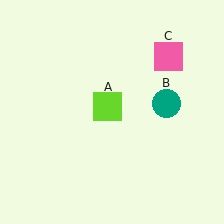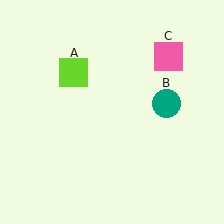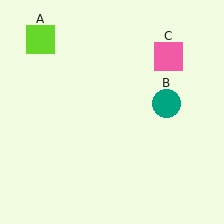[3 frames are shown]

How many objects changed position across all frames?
1 object changed position: lime square (object A).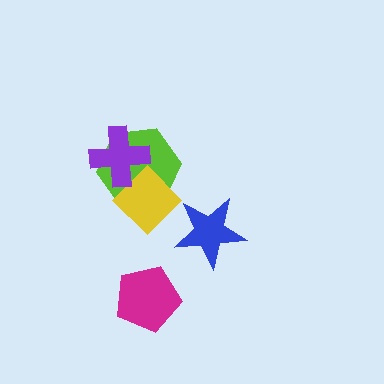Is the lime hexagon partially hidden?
Yes, it is partially covered by another shape.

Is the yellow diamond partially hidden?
Yes, it is partially covered by another shape.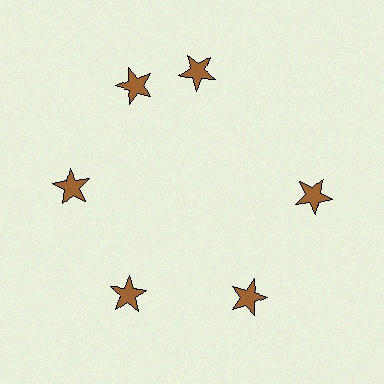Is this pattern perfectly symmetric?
No. The 6 brown stars are arranged in a ring, but one element near the 1 o'clock position is rotated out of alignment along the ring, breaking the 6-fold rotational symmetry.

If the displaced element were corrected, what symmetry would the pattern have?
It would have 6-fold rotational symmetry — the pattern would map onto itself every 60 degrees.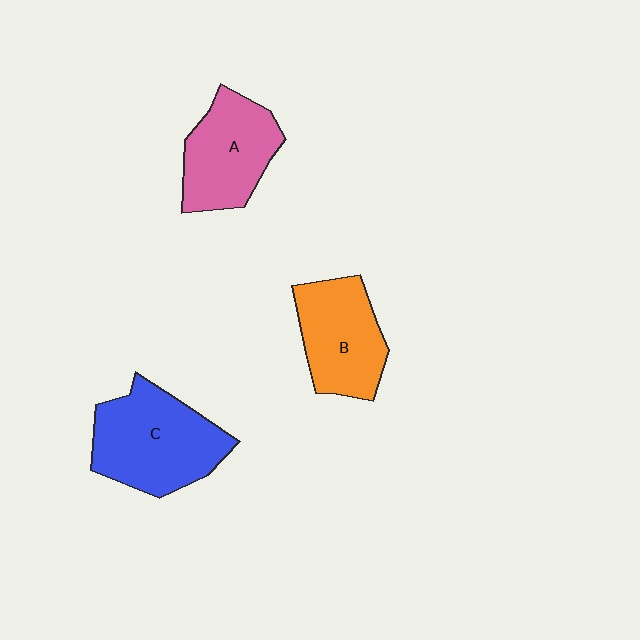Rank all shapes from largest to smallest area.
From largest to smallest: C (blue), A (pink), B (orange).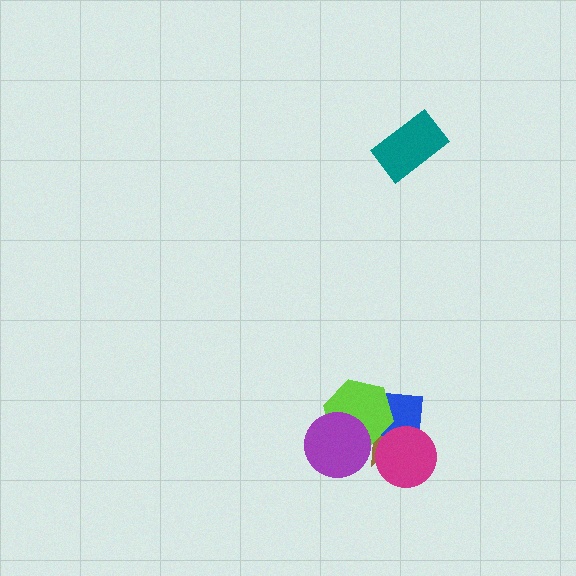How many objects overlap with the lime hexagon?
3 objects overlap with the lime hexagon.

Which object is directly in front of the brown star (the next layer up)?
The blue square is directly in front of the brown star.